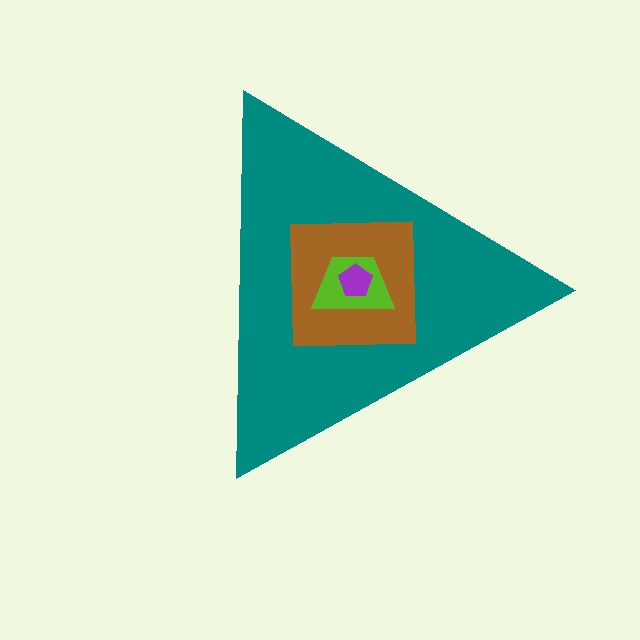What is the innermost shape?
The purple pentagon.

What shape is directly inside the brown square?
The lime trapezoid.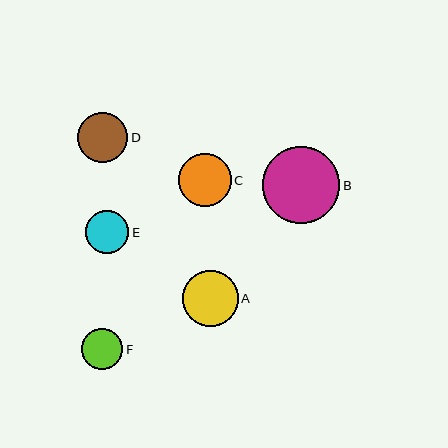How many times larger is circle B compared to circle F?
Circle B is approximately 1.9 times the size of circle F.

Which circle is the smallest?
Circle F is the smallest with a size of approximately 41 pixels.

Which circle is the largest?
Circle B is the largest with a size of approximately 77 pixels.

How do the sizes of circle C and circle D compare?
Circle C and circle D are approximately the same size.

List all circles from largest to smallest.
From largest to smallest: B, A, C, D, E, F.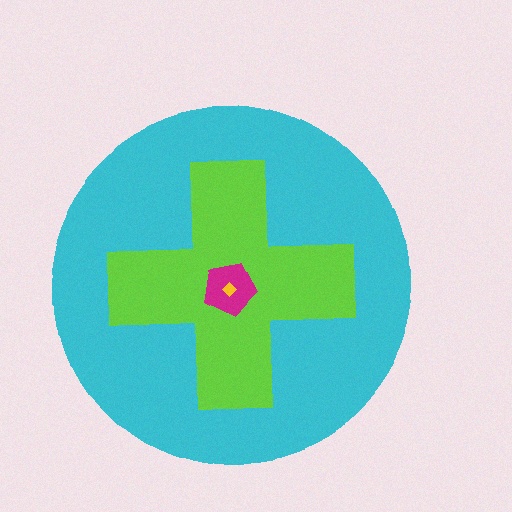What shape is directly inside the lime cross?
The magenta pentagon.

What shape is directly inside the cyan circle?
The lime cross.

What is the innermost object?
The yellow diamond.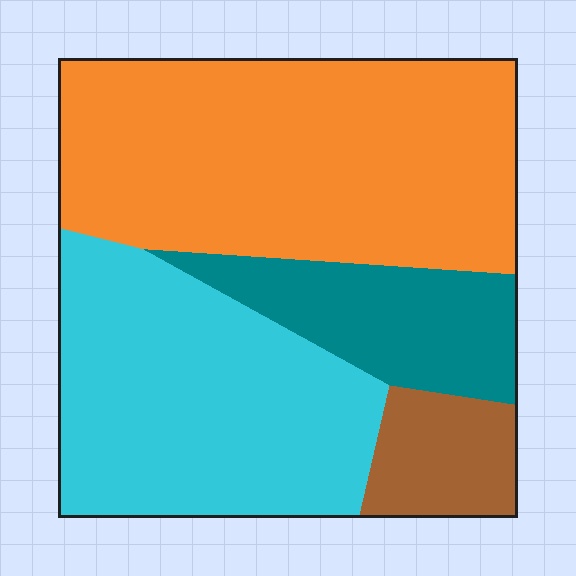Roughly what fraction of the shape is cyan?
Cyan takes up about one third (1/3) of the shape.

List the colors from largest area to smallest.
From largest to smallest: orange, cyan, teal, brown.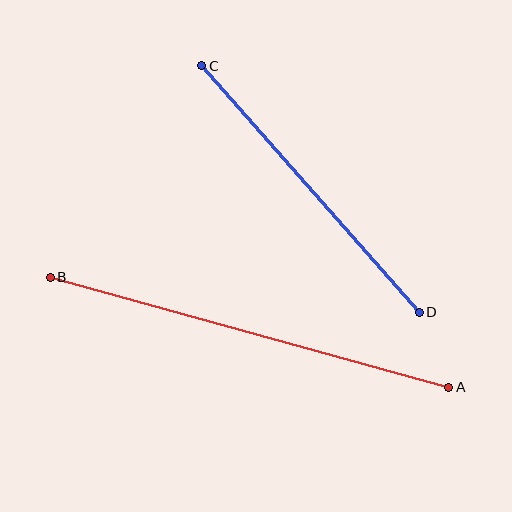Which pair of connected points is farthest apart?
Points A and B are farthest apart.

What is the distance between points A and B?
The distance is approximately 413 pixels.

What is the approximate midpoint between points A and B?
The midpoint is at approximately (249, 332) pixels.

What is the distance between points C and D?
The distance is approximately 328 pixels.